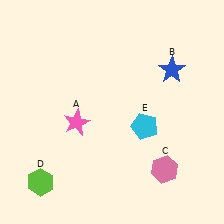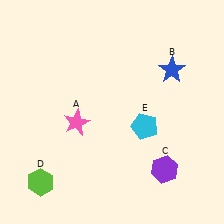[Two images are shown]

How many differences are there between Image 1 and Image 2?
There is 1 difference between the two images.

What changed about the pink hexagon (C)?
In Image 1, C is pink. In Image 2, it changed to purple.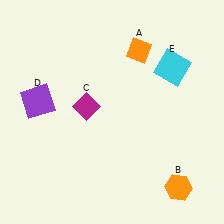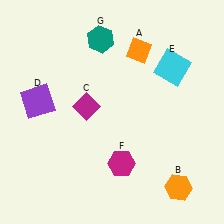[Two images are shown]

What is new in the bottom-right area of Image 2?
A magenta hexagon (F) was added in the bottom-right area of Image 2.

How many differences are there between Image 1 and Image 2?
There are 2 differences between the two images.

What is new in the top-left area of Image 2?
A teal hexagon (G) was added in the top-left area of Image 2.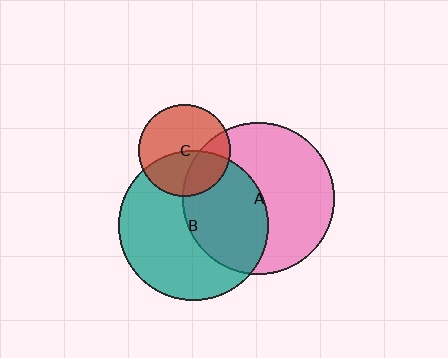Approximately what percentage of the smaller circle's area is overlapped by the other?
Approximately 30%.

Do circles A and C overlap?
Yes.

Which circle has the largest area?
Circle A (pink).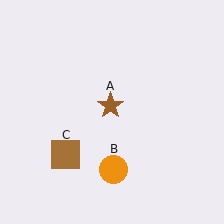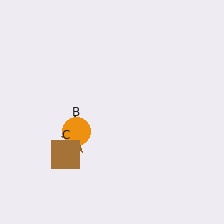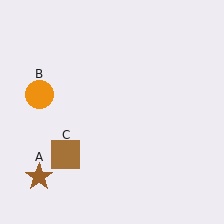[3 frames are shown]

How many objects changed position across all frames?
2 objects changed position: brown star (object A), orange circle (object B).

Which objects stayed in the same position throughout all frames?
Brown square (object C) remained stationary.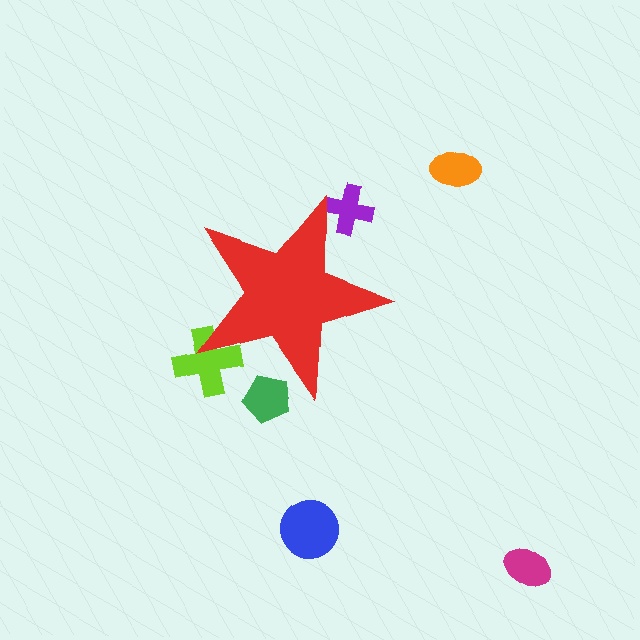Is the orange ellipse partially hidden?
No, the orange ellipse is fully visible.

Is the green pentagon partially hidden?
Yes, the green pentagon is partially hidden behind the red star.